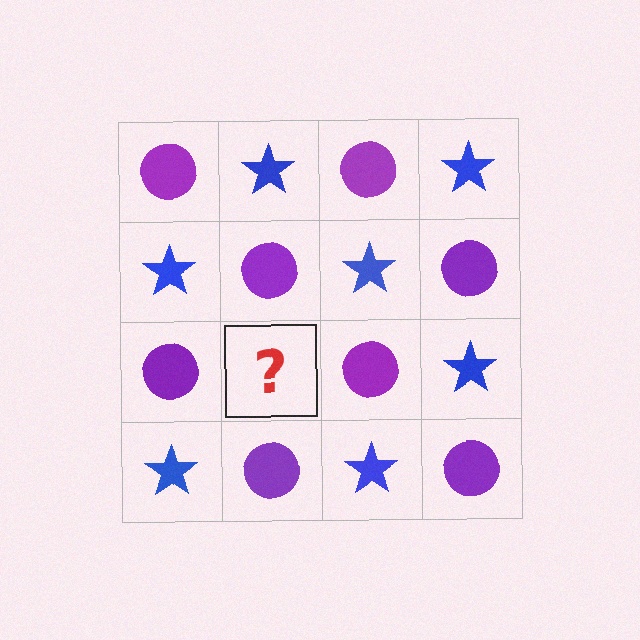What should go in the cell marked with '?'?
The missing cell should contain a blue star.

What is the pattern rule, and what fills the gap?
The rule is that it alternates purple circle and blue star in a checkerboard pattern. The gap should be filled with a blue star.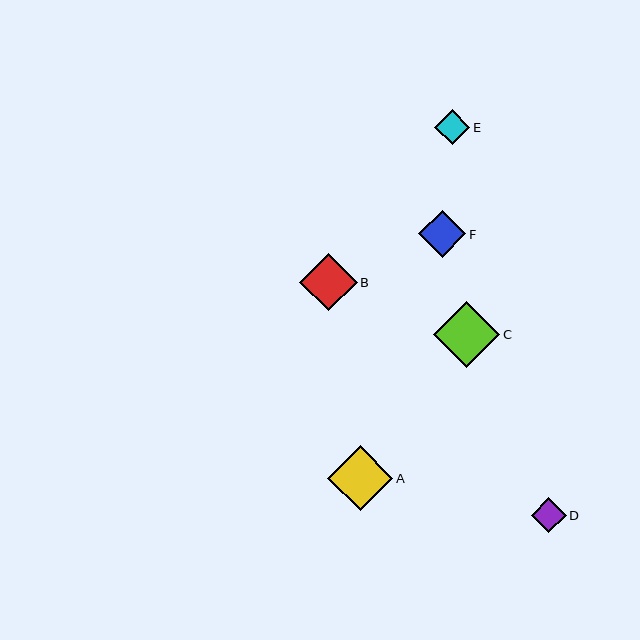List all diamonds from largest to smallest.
From largest to smallest: C, A, B, F, D, E.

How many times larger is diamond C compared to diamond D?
Diamond C is approximately 1.9 times the size of diamond D.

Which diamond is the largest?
Diamond C is the largest with a size of approximately 67 pixels.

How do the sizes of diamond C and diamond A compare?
Diamond C and diamond A are approximately the same size.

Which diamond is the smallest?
Diamond E is the smallest with a size of approximately 35 pixels.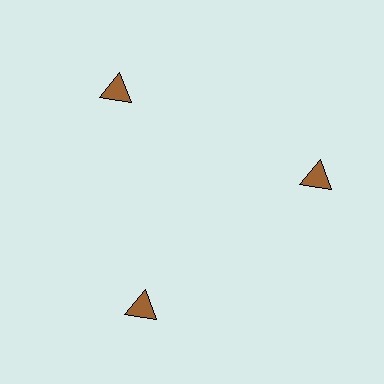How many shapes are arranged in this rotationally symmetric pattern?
There are 3 shapes, arranged in 3 groups of 1.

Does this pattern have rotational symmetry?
Yes, this pattern has 3-fold rotational symmetry. It looks the same after rotating 120 degrees around the center.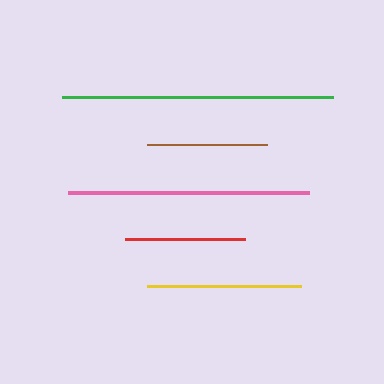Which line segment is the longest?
The green line is the longest at approximately 271 pixels.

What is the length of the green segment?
The green segment is approximately 271 pixels long.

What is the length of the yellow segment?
The yellow segment is approximately 154 pixels long.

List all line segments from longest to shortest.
From longest to shortest: green, pink, yellow, red, brown.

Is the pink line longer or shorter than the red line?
The pink line is longer than the red line.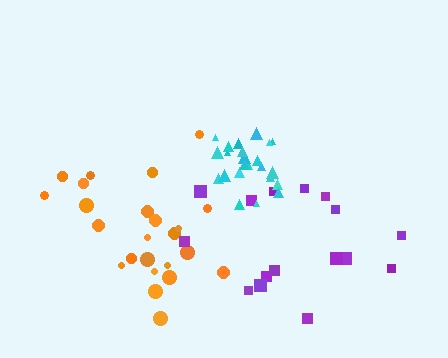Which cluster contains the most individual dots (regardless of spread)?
Orange (24).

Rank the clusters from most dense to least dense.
cyan, orange, purple.